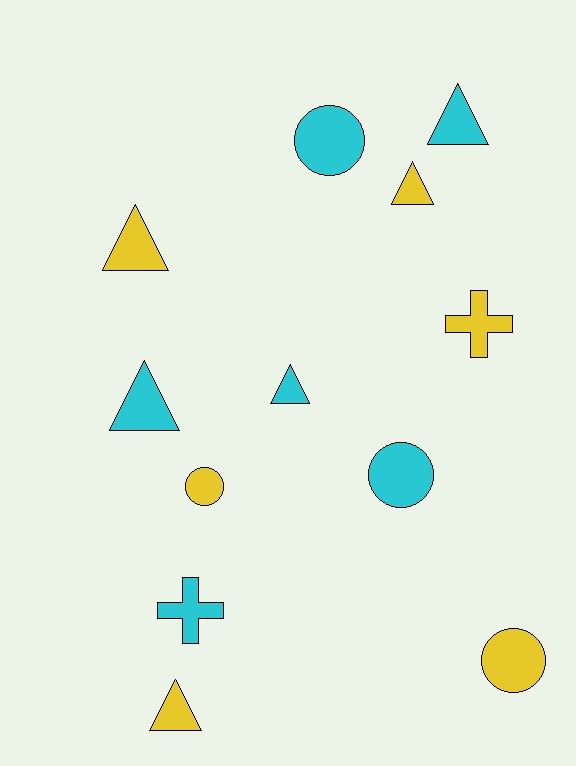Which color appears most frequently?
Cyan, with 6 objects.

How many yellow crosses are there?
There is 1 yellow cross.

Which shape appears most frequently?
Triangle, with 6 objects.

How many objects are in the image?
There are 12 objects.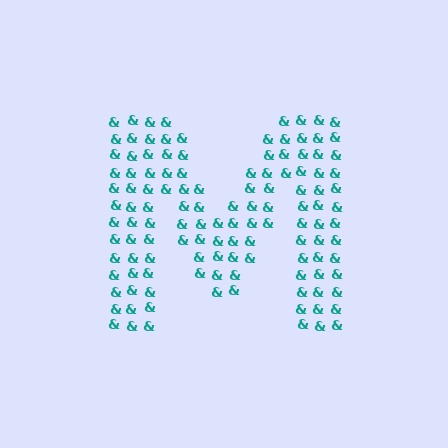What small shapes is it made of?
It is made of small ampersands.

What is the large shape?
The large shape is the letter M.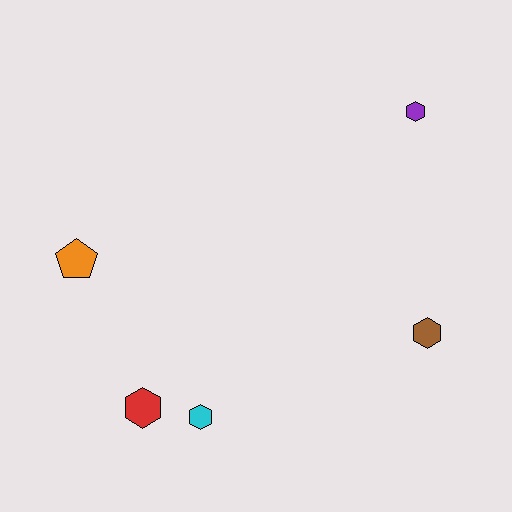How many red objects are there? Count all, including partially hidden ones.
There is 1 red object.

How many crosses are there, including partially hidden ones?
There are no crosses.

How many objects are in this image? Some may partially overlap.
There are 5 objects.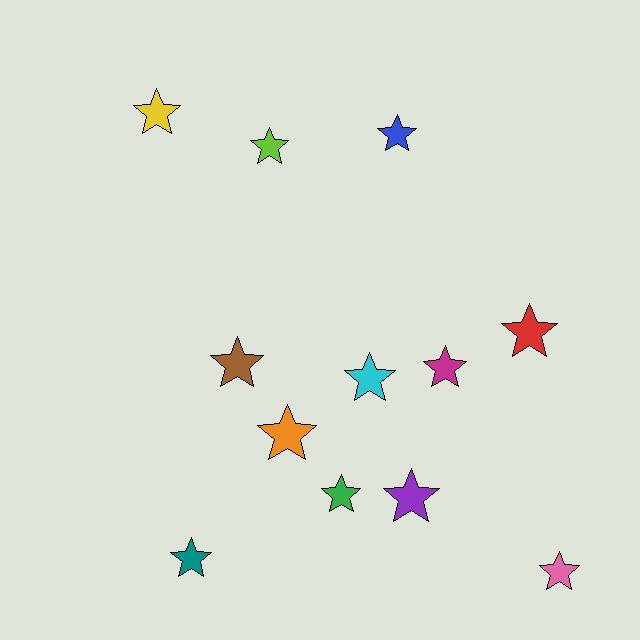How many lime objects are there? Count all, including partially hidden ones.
There is 1 lime object.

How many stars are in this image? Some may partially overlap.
There are 12 stars.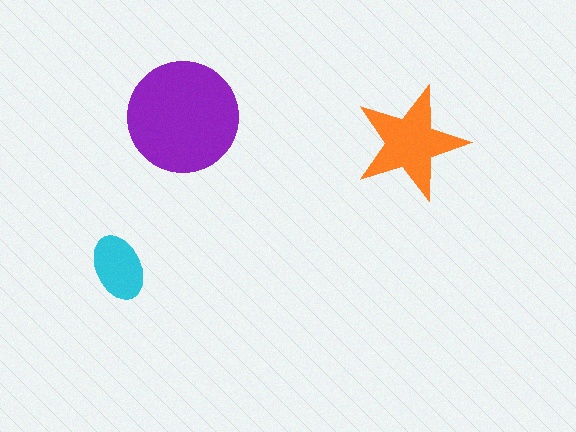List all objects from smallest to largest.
The cyan ellipse, the orange star, the purple circle.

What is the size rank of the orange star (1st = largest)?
2nd.